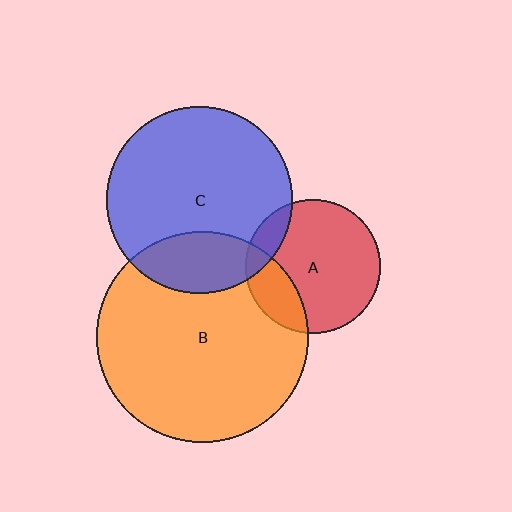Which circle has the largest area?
Circle B (orange).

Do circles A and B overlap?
Yes.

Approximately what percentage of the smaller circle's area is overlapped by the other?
Approximately 20%.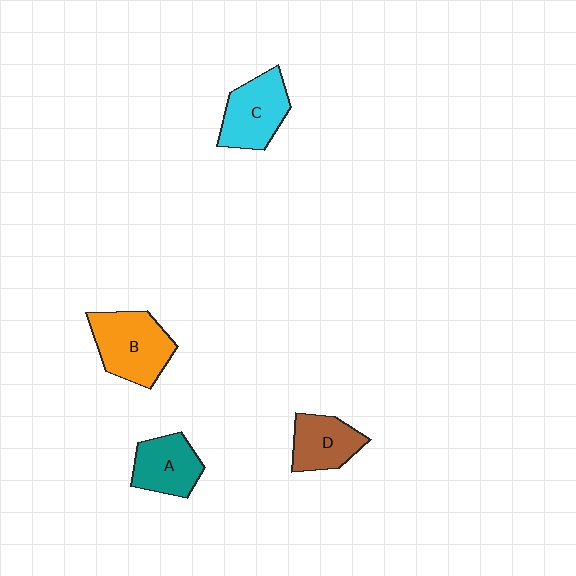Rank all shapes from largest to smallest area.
From largest to smallest: B (orange), C (cyan), A (teal), D (brown).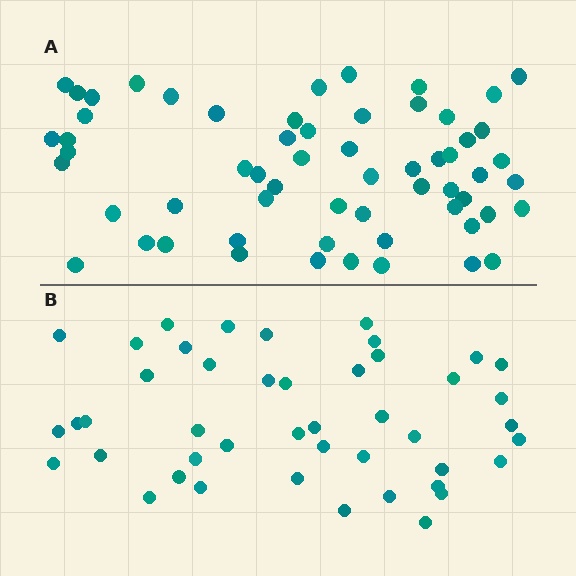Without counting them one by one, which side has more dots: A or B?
Region A (the top region) has more dots.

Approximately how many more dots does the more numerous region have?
Region A has approximately 15 more dots than region B.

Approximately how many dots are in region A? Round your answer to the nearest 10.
About 60 dots.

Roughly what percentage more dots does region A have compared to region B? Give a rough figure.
About 35% more.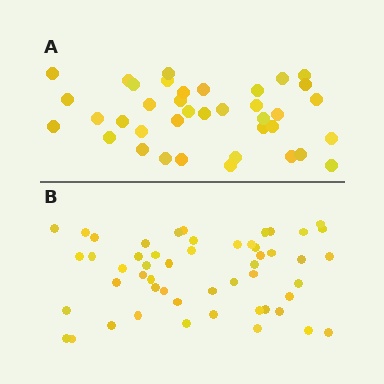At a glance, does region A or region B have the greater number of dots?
Region B (the bottom region) has more dots.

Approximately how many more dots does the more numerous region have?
Region B has approximately 15 more dots than region A.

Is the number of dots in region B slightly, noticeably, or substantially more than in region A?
Region B has noticeably more, but not dramatically so. The ratio is roughly 1.4 to 1.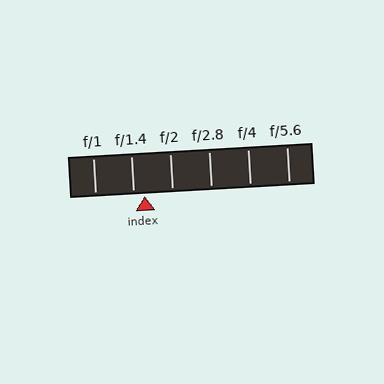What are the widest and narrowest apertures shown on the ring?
The widest aperture shown is f/1 and the narrowest is f/5.6.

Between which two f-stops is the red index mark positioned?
The index mark is between f/1.4 and f/2.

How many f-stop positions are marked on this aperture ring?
There are 6 f-stop positions marked.